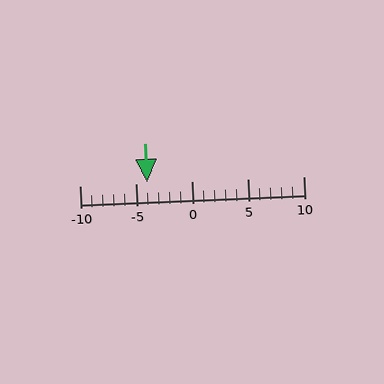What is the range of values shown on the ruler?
The ruler shows values from -10 to 10.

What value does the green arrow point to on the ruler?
The green arrow points to approximately -4.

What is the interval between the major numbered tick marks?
The major tick marks are spaced 5 units apart.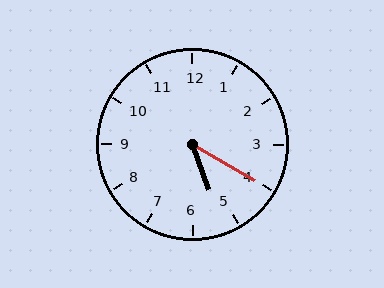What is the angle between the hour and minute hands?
Approximately 40 degrees.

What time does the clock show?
5:20.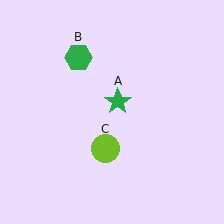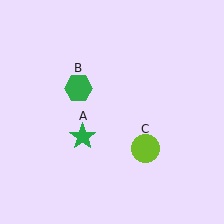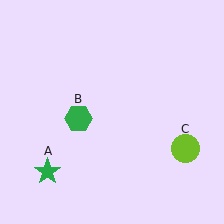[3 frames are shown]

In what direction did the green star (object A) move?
The green star (object A) moved down and to the left.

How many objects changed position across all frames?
3 objects changed position: green star (object A), green hexagon (object B), lime circle (object C).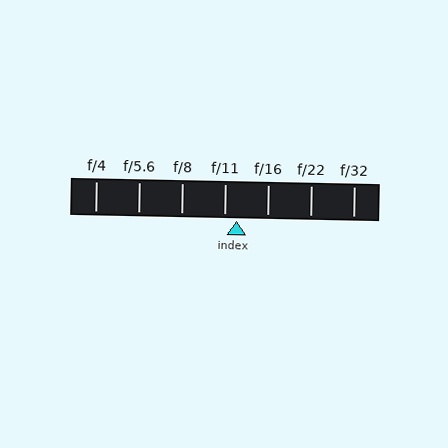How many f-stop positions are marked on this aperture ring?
There are 7 f-stop positions marked.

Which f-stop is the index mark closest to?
The index mark is closest to f/11.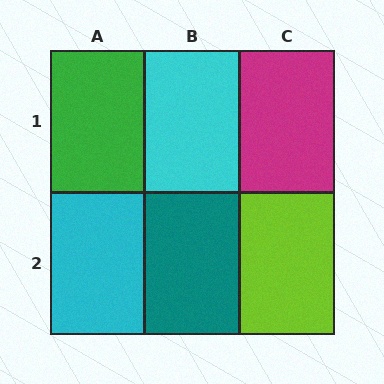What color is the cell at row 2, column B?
Teal.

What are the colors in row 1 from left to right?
Green, cyan, magenta.